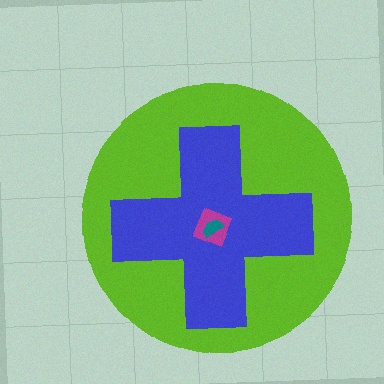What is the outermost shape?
The lime circle.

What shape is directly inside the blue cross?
The magenta square.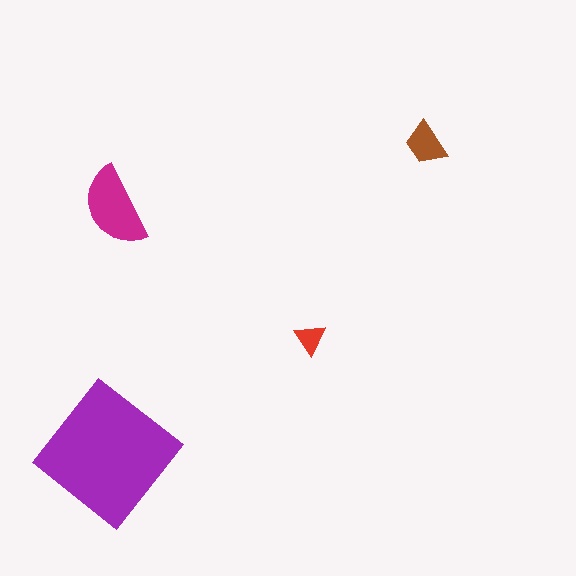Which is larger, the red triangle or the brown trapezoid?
The brown trapezoid.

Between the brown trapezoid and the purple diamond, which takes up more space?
The purple diamond.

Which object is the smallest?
The red triangle.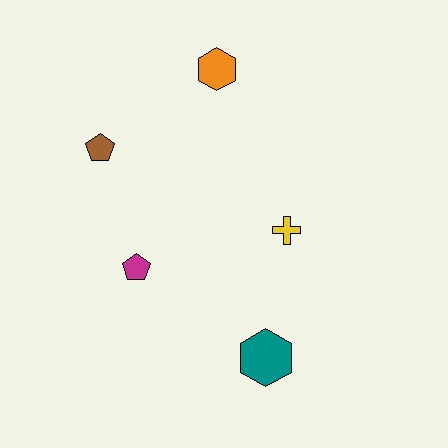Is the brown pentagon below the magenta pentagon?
No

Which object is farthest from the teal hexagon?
The orange hexagon is farthest from the teal hexagon.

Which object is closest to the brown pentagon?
The magenta pentagon is closest to the brown pentagon.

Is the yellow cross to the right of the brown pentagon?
Yes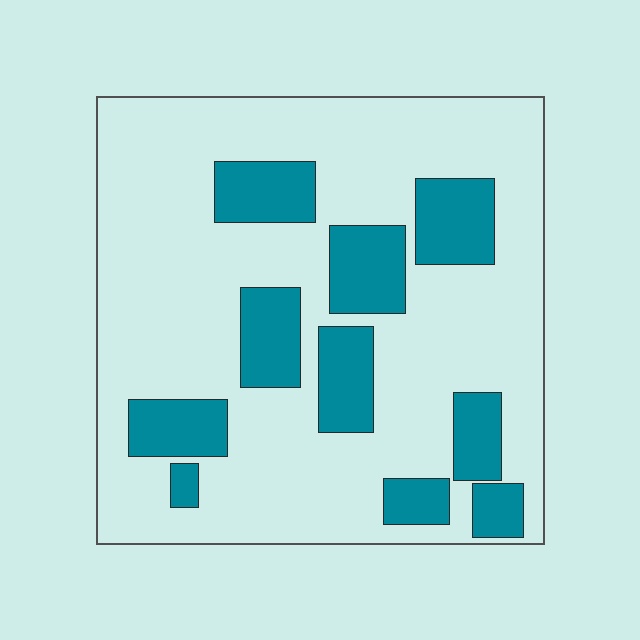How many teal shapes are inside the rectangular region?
10.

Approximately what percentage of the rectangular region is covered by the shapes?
Approximately 25%.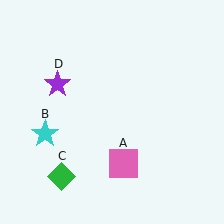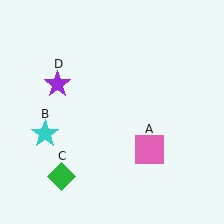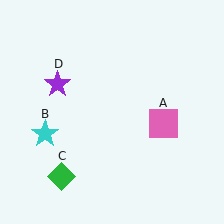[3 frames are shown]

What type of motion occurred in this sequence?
The pink square (object A) rotated counterclockwise around the center of the scene.